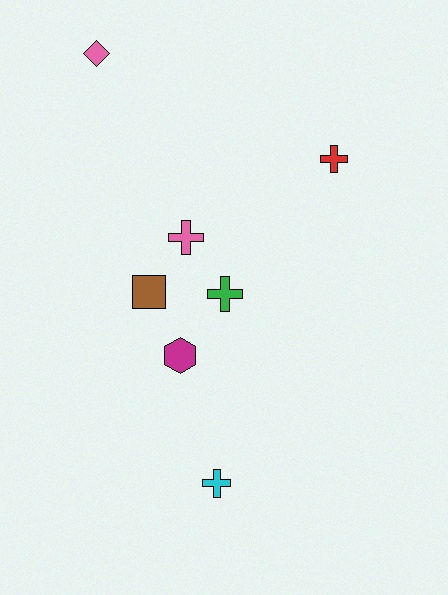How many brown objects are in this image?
There is 1 brown object.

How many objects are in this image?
There are 7 objects.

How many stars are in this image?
There are no stars.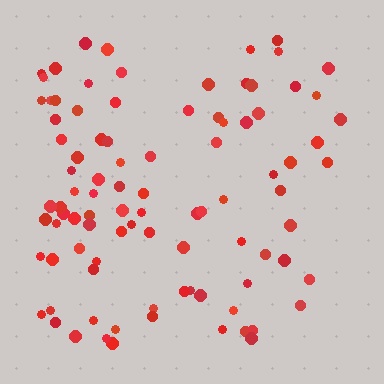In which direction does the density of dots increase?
From right to left, with the left side densest.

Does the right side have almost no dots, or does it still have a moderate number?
Still a moderate number, just noticeably fewer than the left.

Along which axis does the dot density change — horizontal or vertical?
Horizontal.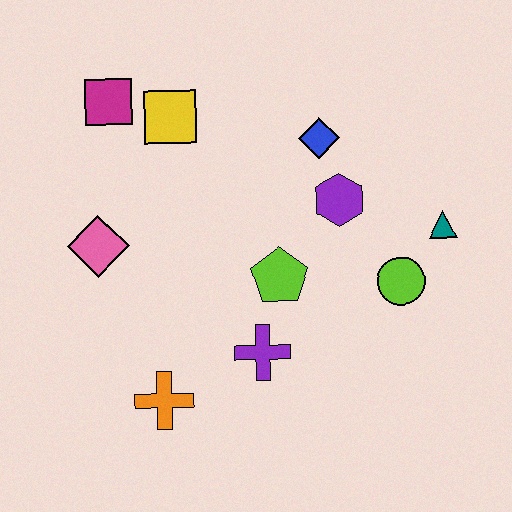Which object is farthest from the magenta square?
The teal triangle is farthest from the magenta square.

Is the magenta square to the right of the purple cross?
No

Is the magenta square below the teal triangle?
No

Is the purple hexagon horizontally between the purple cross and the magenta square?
No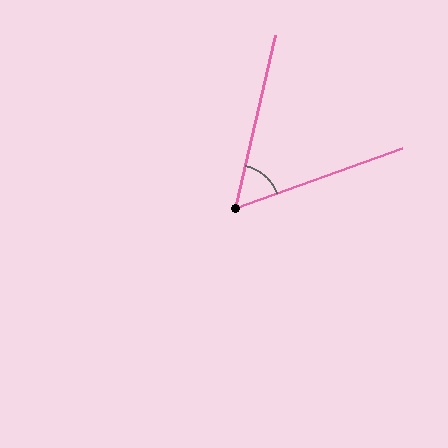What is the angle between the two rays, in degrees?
Approximately 57 degrees.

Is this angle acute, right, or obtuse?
It is acute.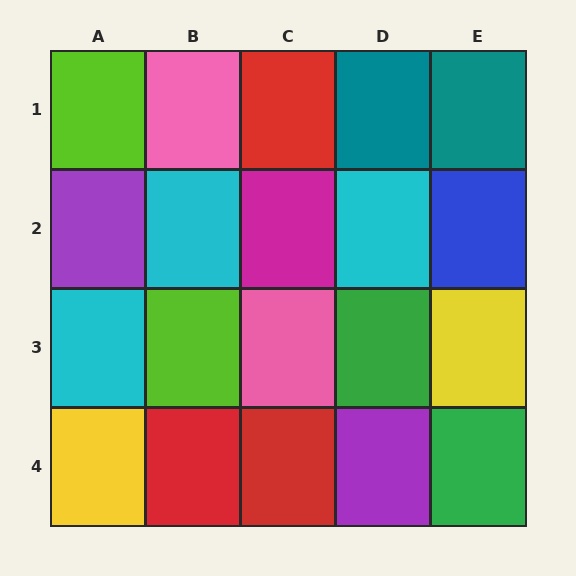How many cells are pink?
2 cells are pink.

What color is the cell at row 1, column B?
Pink.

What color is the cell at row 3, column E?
Yellow.